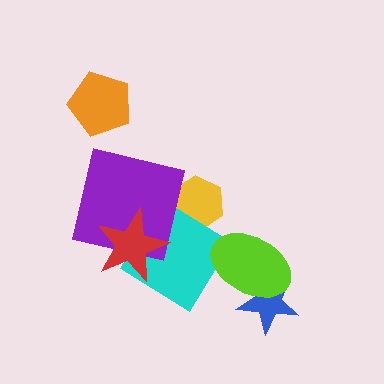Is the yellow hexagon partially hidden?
Yes, it is partially covered by another shape.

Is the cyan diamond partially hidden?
Yes, it is partially covered by another shape.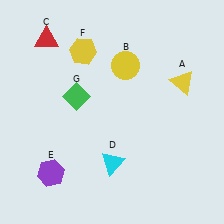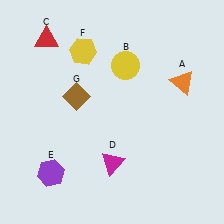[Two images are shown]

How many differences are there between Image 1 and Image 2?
There are 3 differences between the two images.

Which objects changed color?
A changed from yellow to orange. D changed from cyan to magenta. G changed from green to brown.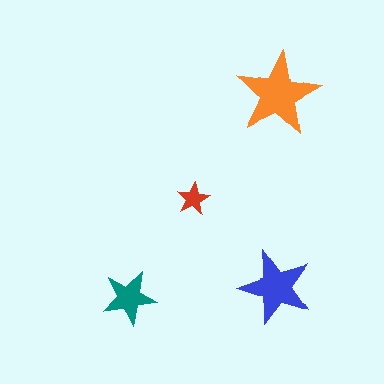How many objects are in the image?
There are 4 objects in the image.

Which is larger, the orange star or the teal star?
The orange one.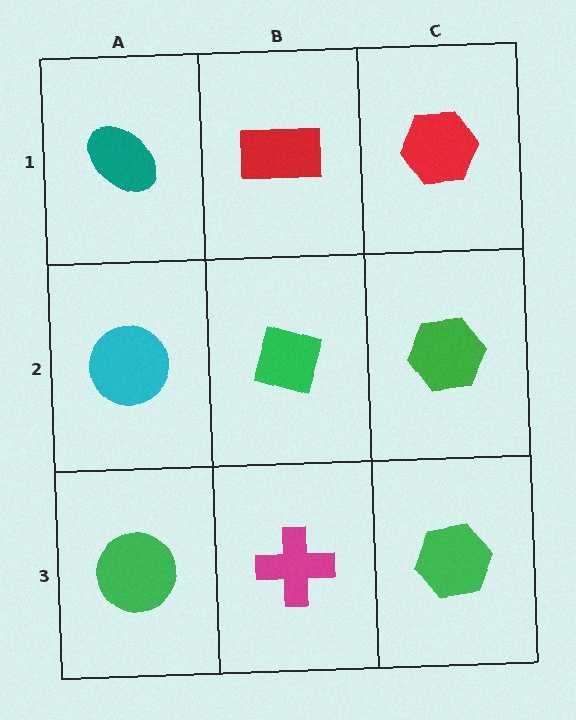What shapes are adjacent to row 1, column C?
A green hexagon (row 2, column C), a red rectangle (row 1, column B).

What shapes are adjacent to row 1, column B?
A green diamond (row 2, column B), a teal ellipse (row 1, column A), a red hexagon (row 1, column C).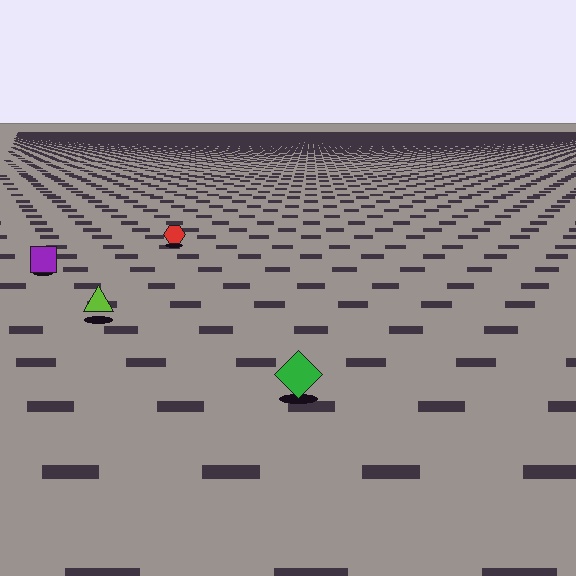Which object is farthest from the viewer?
The red hexagon is farthest from the viewer. It appears smaller and the ground texture around it is denser.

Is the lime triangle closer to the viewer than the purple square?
Yes. The lime triangle is closer — you can tell from the texture gradient: the ground texture is coarser near it.